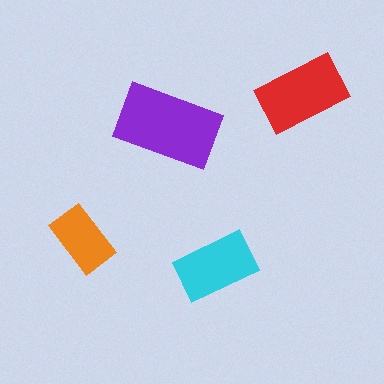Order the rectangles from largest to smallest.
the purple one, the red one, the cyan one, the orange one.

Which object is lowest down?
The cyan rectangle is bottommost.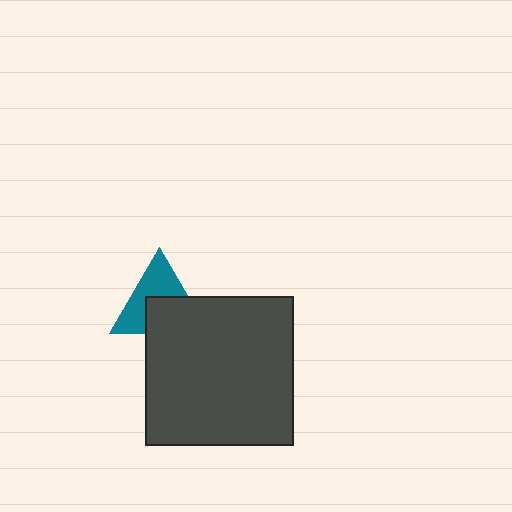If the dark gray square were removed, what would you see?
You would see the complete teal triangle.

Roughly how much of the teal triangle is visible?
About half of it is visible (roughly 54%).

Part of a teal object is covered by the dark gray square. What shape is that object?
It is a triangle.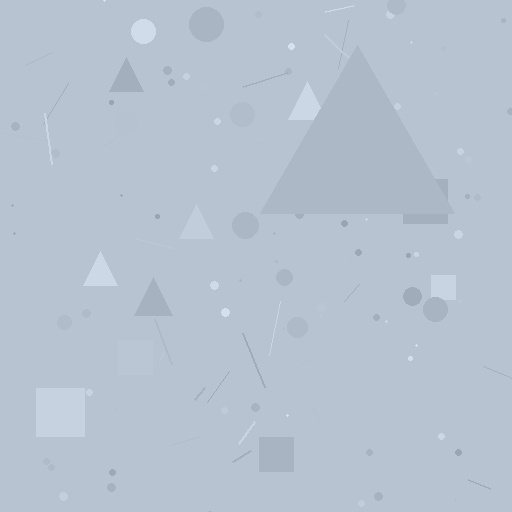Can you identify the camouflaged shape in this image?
The camouflaged shape is a triangle.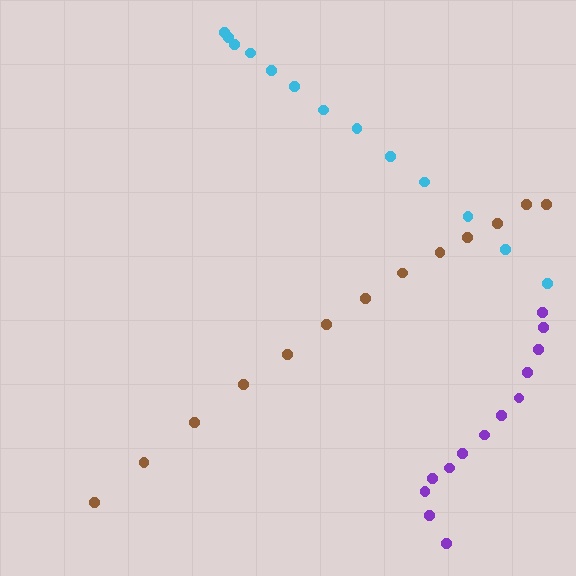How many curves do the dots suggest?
There are 3 distinct paths.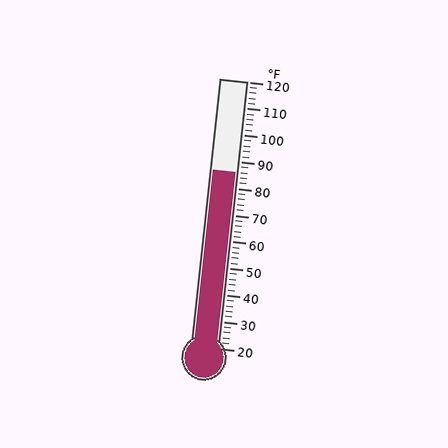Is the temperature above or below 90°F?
The temperature is below 90°F.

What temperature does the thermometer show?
The thermometer shows approximately 86°F.